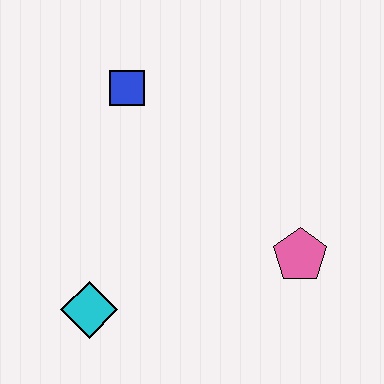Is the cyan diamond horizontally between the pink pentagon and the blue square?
No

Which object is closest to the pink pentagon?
The cyan diamond is closest to the pink pentagon.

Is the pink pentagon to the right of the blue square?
Yes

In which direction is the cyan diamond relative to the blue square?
The cyan diamond is below the blue square.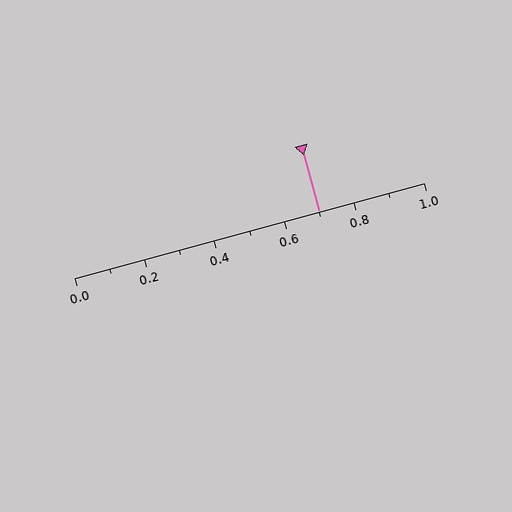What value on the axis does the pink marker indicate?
The marker indicates approximately 0.7.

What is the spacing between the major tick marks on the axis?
The major ticks are spaced 0.2 apart.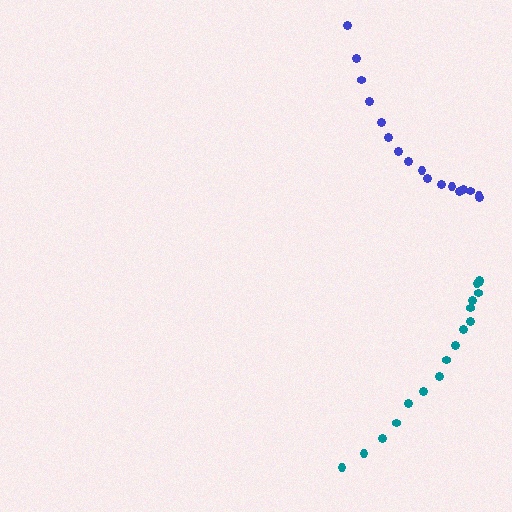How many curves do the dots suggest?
There are 2 distinct paths.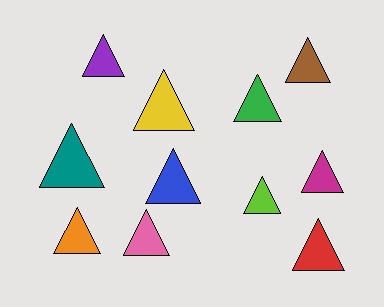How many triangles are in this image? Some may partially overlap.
There are 11 triangles.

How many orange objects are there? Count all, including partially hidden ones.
There is 1 orange object.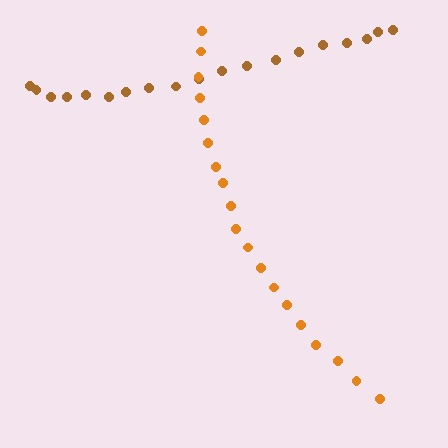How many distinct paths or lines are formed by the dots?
There are 2 distinct paths.